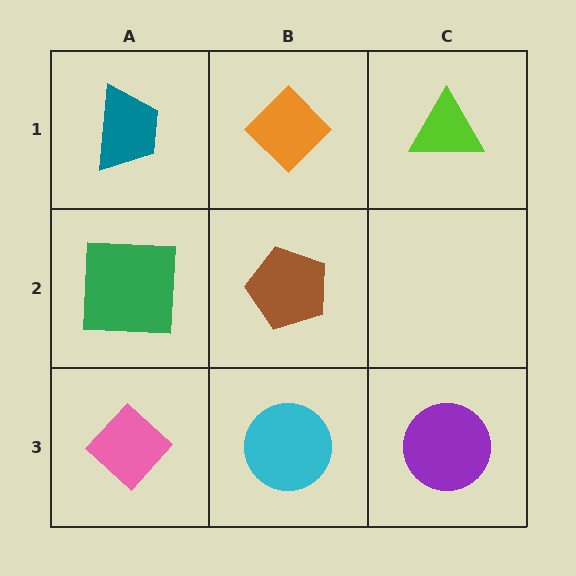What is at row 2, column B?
A brown pentagon.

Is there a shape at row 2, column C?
No, that cell is empty.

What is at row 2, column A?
A green square.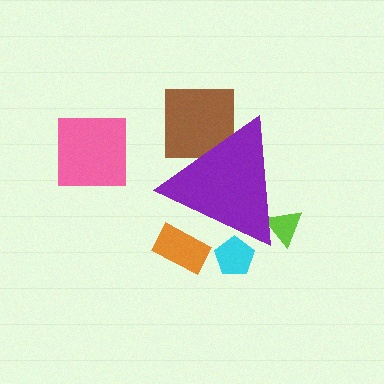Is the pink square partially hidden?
No, the pink square is fully visible.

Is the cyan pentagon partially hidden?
Yes, the cyan pentagon is partially hidden behind the purple triangle.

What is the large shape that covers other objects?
A purple triangle.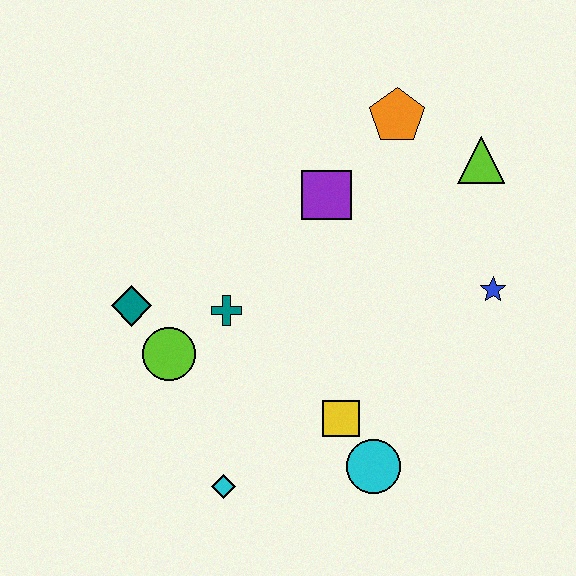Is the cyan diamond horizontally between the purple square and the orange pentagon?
No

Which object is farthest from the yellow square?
The orange pentagon is farthest from the yellow square.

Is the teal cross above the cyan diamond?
Yes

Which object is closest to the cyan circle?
The yellow square is closest to the cyan circle.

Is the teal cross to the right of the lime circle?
Yes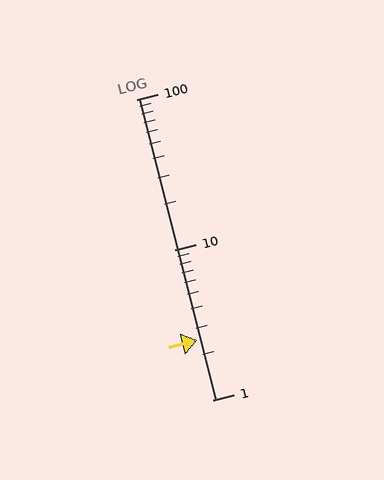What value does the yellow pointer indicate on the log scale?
The pointer indicates approximately 2.5.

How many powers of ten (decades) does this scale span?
The scale spans 2 decades, from 1 to 100.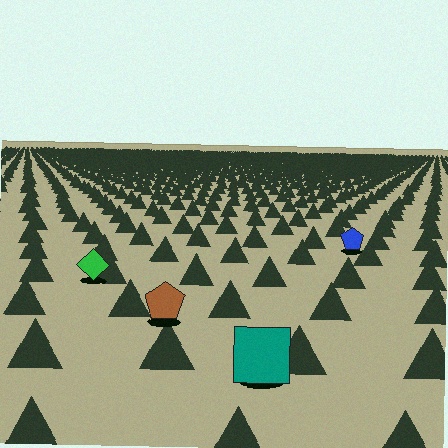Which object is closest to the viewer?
The teal square is closest. The texture marks near it are larger and more spread out.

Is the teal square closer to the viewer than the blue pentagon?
Yes. The teal square is closer — you can tell from the texture gradient: the ground texture is coarser near it.